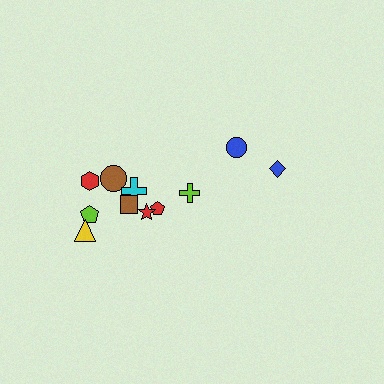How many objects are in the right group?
There are 3 objects.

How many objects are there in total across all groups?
There are 11 objects.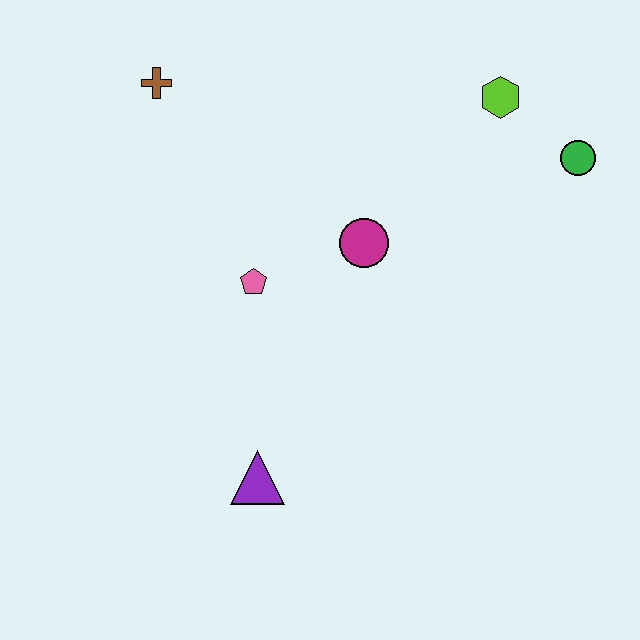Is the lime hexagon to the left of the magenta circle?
No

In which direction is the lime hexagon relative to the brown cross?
The lime hexagon is to the right of the brown cross.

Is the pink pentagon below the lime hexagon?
Yes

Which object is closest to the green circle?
The lime hexagon is closest to the green circle.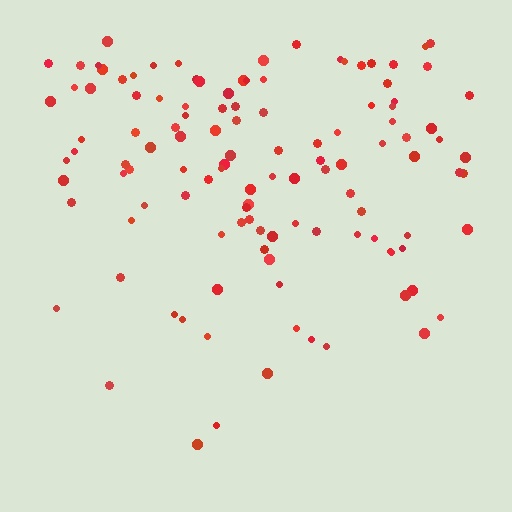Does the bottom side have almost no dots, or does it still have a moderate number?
Still a moderate number, just noticeably fewer than the top.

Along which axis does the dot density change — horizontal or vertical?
Vertical.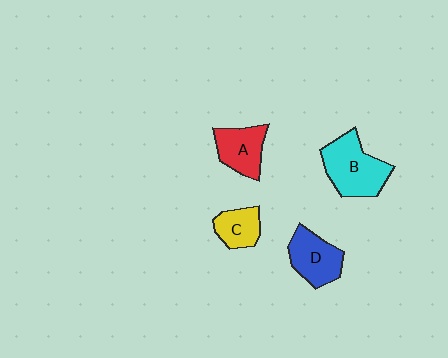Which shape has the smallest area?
Shape C (yellow).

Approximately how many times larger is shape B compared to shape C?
Approximately 1.9 times.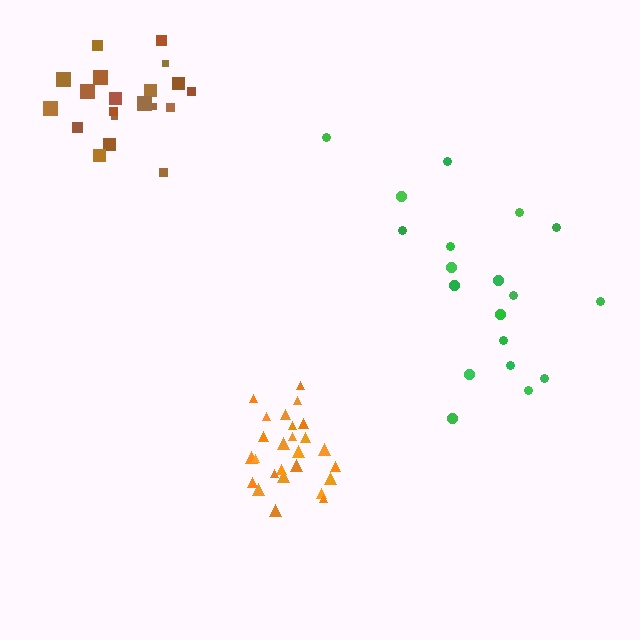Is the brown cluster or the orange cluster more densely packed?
Orange.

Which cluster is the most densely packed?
Orange.